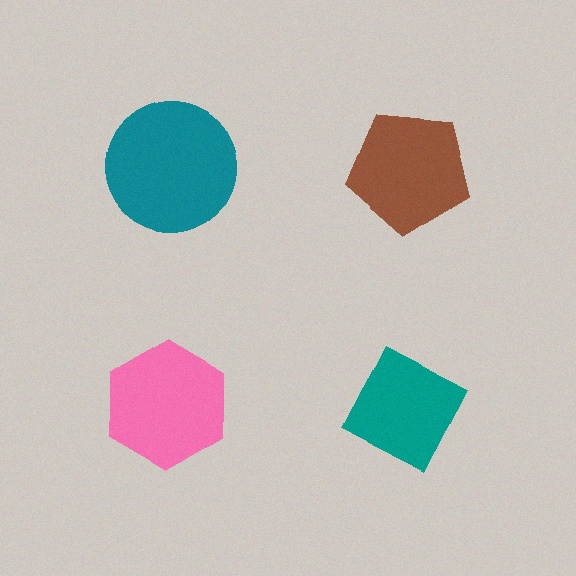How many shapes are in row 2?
2 shapes.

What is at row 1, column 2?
A brown pentagon.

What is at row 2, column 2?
A teal diamond.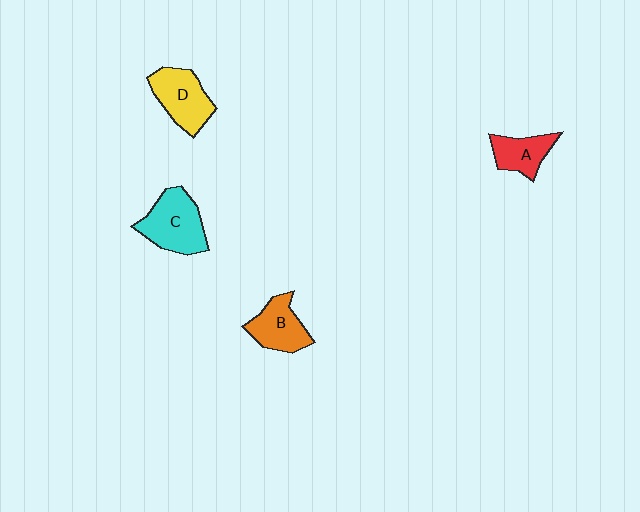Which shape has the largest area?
Shape C (cyan).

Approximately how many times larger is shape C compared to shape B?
Approximately 1.3 times.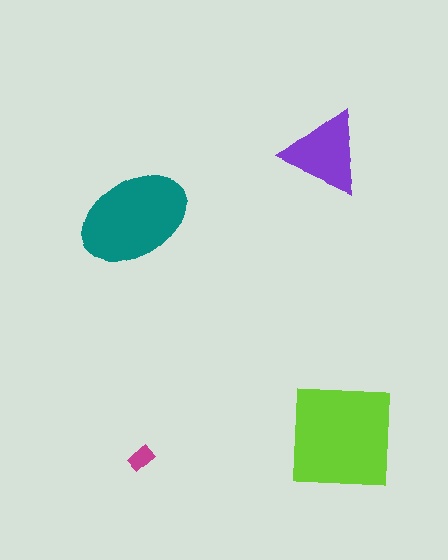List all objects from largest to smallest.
The lime square, the teal ellipse, the purple triangle, the magenta rectangle.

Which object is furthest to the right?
The lime square is rightmost.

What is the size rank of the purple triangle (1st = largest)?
3rd.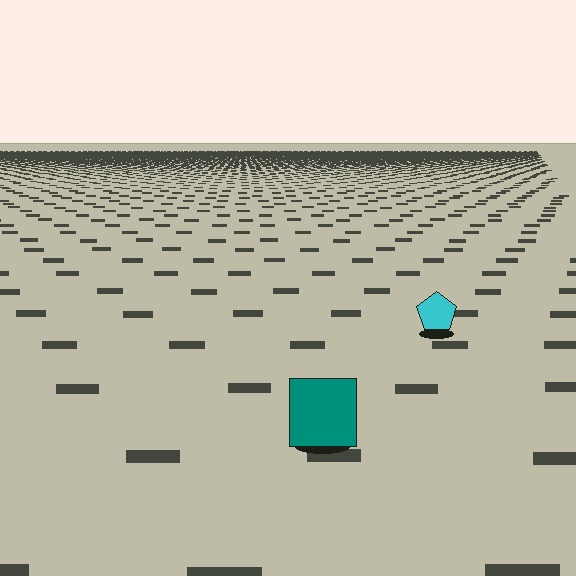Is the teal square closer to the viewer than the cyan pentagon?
Yes. The teal square is closer — you can tell from the texture gradient: the ground texture is coarser near it.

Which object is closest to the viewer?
The teal square is closest. The texture marks near it are larger and more spread out.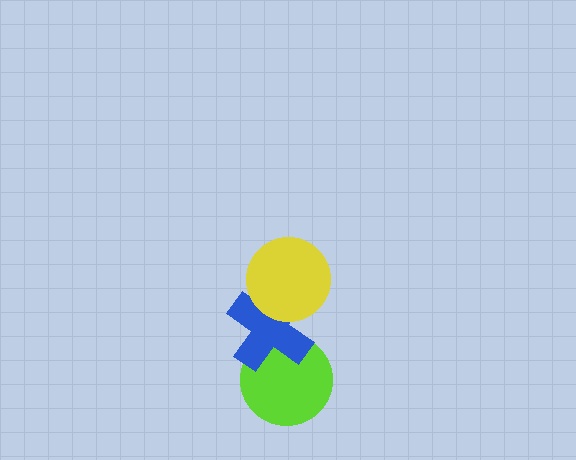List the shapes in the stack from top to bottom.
From top to bottom: the yellow circle, the blue cross, the lime circle.